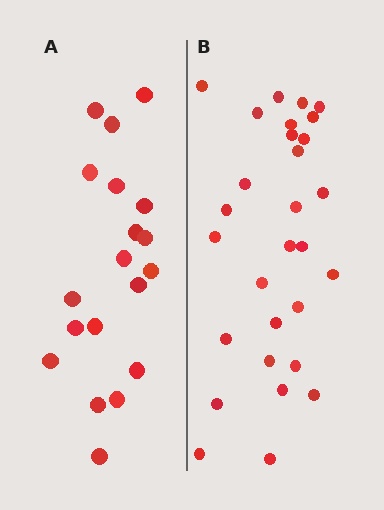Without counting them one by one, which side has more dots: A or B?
Region B (the right region) has more dots.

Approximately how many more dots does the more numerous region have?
Region B has roughly 10 or so more dots than region A.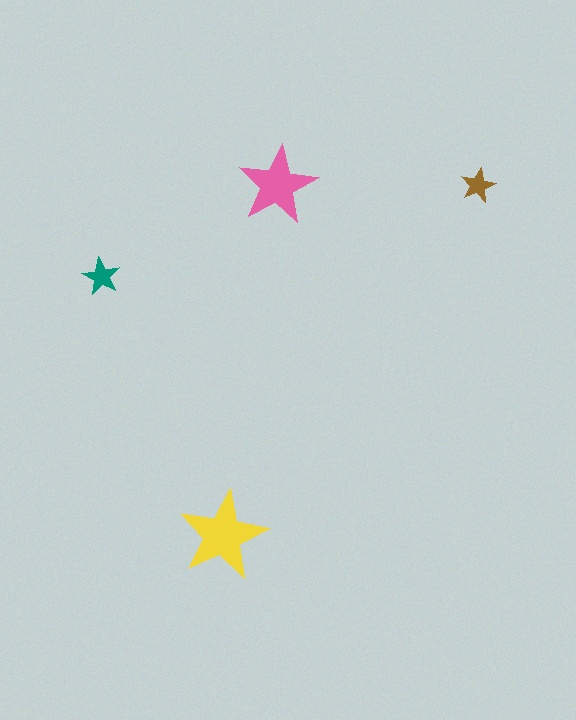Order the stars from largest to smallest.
the yellow one, the pink one, the teal one, the brown one.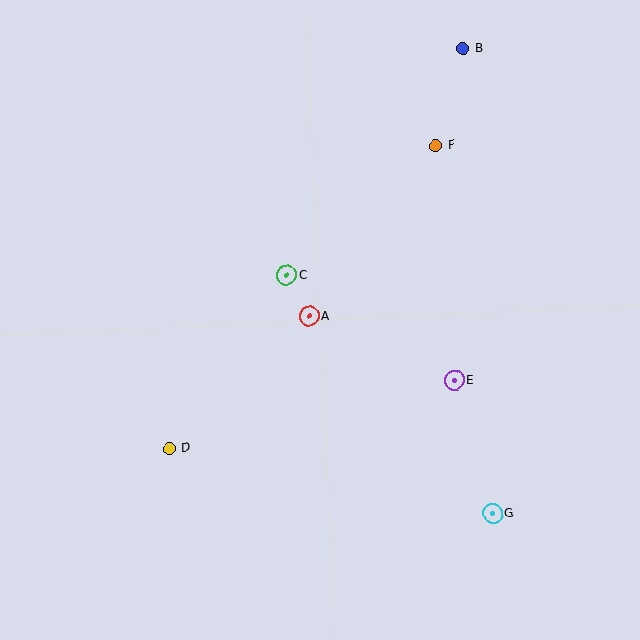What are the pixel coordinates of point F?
Point F is at (435, 145).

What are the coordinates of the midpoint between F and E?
The midpoint between F and E is at (445, 263).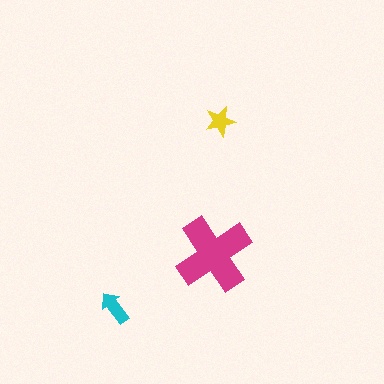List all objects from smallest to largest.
The yellow star, the cyan arrow, the magenta cross.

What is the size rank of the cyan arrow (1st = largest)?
2nd.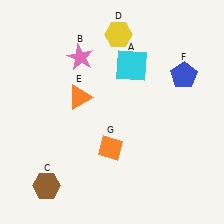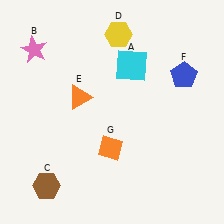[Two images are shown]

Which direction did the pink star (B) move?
The pink star (B) moved left.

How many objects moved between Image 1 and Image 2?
1 object moved between the two images.